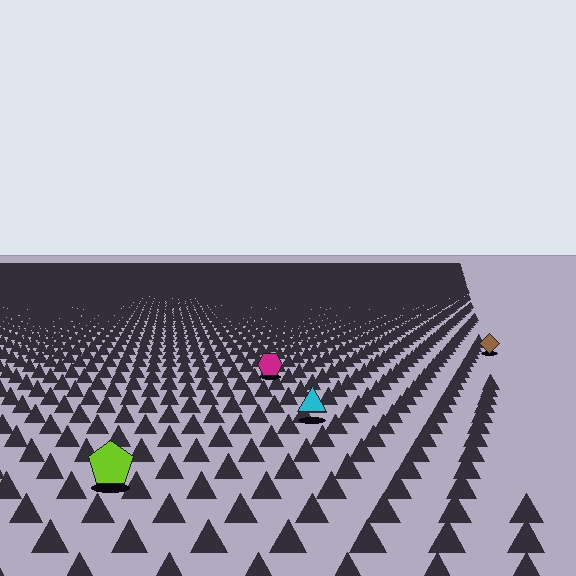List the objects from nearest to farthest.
From nearest to farthest: the lime pentagon, the cyan triangle, the magenta hexagon, the brown diamond.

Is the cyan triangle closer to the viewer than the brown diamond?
Yes. The cyan triangle is closer — you can tell from the texture gradient: the ground texture is coarser near it.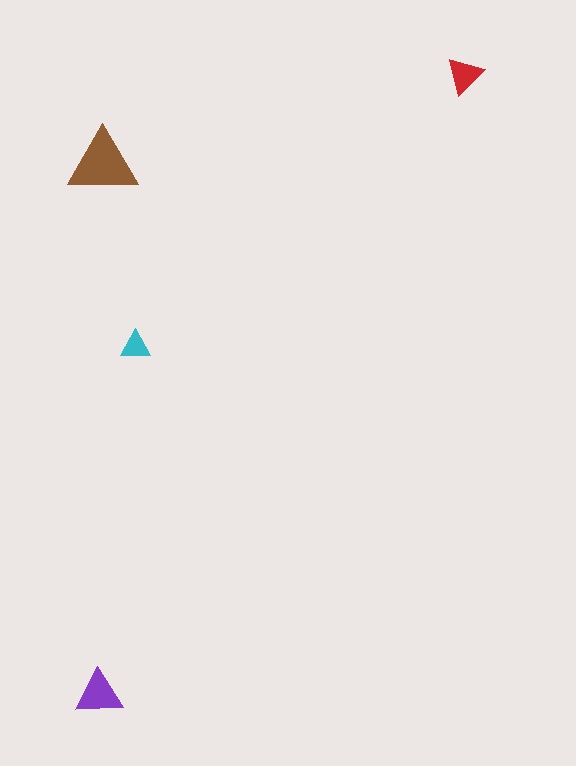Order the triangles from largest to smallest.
the brown one, the purple one, the red one, the cyan one.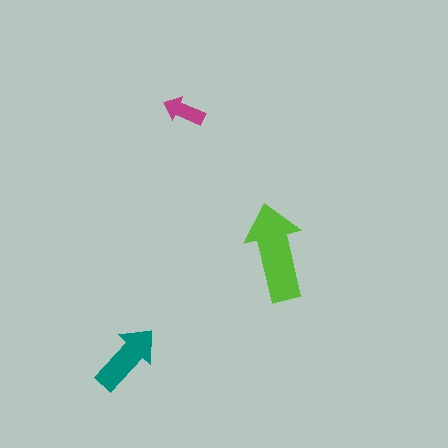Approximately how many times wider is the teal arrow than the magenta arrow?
About 1.5 times wider.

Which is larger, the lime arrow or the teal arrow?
The lime one.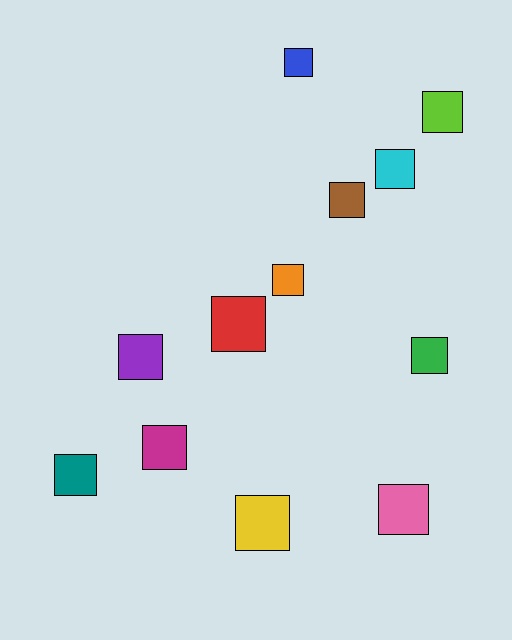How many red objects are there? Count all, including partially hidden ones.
There is 1 red object.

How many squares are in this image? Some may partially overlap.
There are 12 squares.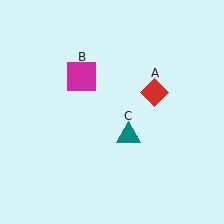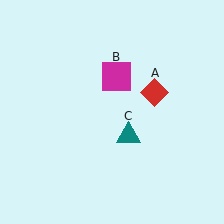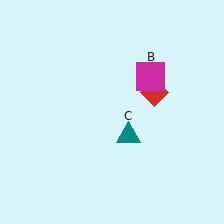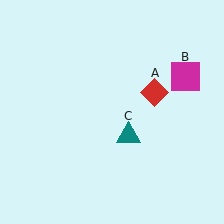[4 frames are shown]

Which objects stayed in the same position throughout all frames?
Red diamond (object A) and teal triangle (object C) remained stationary.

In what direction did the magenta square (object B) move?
The magenta square (object B) moved right.